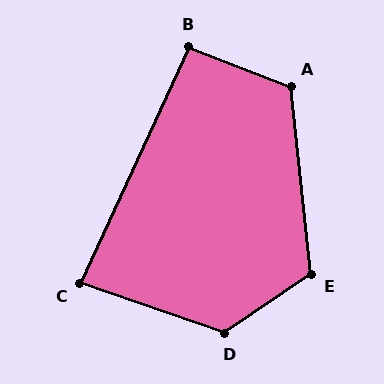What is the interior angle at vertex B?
Approximately 94 degrees (approximately right).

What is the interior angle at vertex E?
Approximately 118 degrees (obtuse).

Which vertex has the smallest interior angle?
C, at approximately 84 degrees.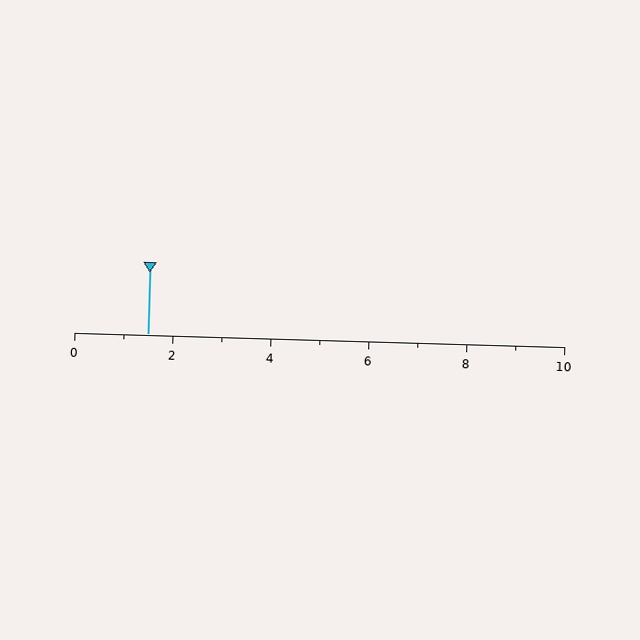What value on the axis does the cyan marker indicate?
The marker indicates approximately 1.5.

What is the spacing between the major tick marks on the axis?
The major ticks are spaced 2 apart.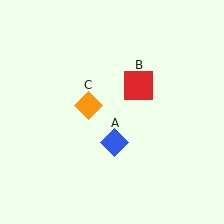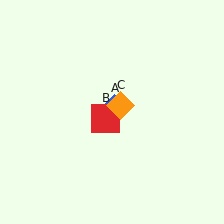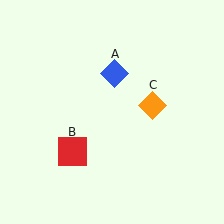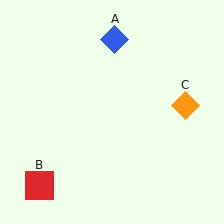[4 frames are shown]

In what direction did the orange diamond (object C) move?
The orange diamond (object C) moved right.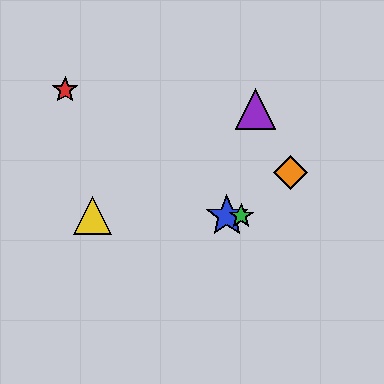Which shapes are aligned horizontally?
The blue star, the green star, the yellow triangle are aligned horizontally.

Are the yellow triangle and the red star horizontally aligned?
No, the yellow triangle is at y≈216 and the red star is at y≈90.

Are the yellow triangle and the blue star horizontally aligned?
Yes, both are at y≈216.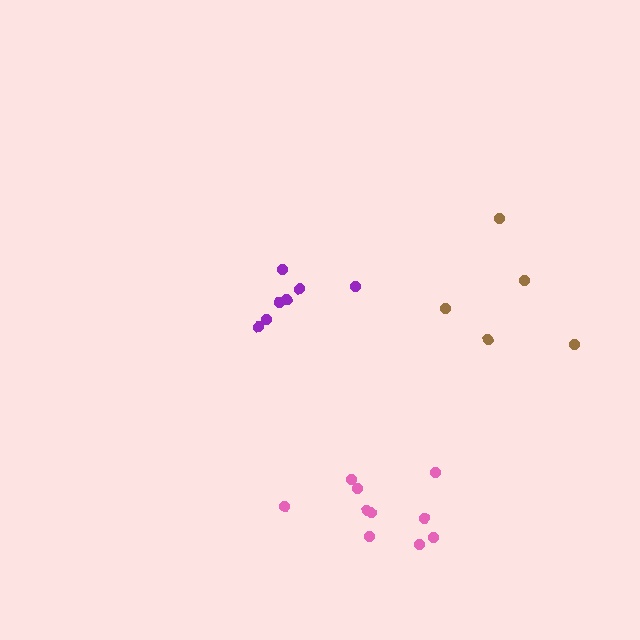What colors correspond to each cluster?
The clusters are colored: brown, pink, purple.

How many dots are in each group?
Group 1: 5 dots, Group 2: 10 dots, Group 3: 7 dots (22 total).